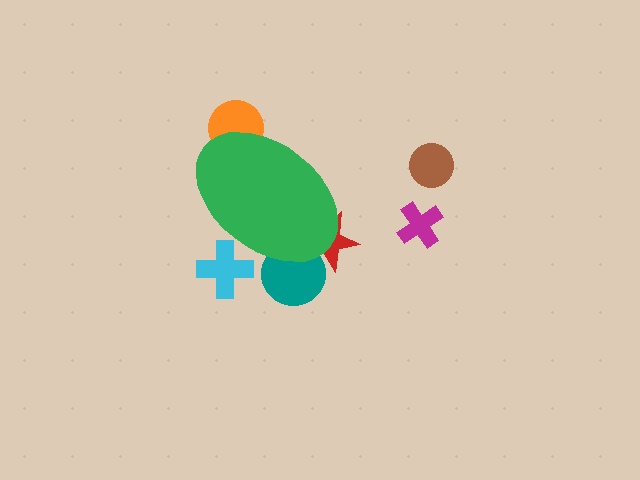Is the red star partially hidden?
Yes, the red star is partially hidden behind the green ellipse.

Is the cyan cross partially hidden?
Yes, the cyan cross is partially hidden behind the green ellipse.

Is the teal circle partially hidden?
Yes, the teal circle is partially hidden behind the green ellipse.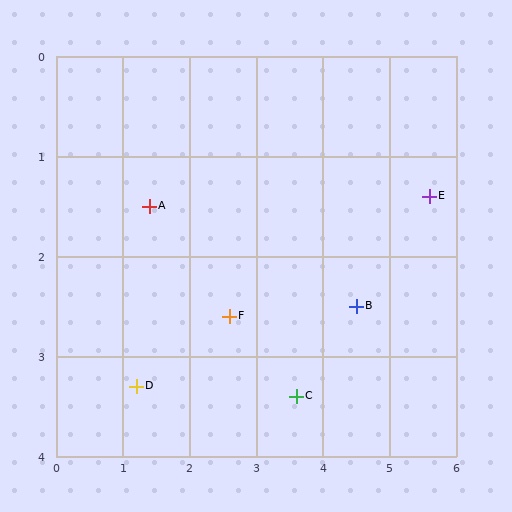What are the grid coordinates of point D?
Point D is at approximately (1.2, 3.3).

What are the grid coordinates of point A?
Point A is at approximately (1.4, 1.5).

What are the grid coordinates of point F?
Point F is at approximately (2.6, 2.6).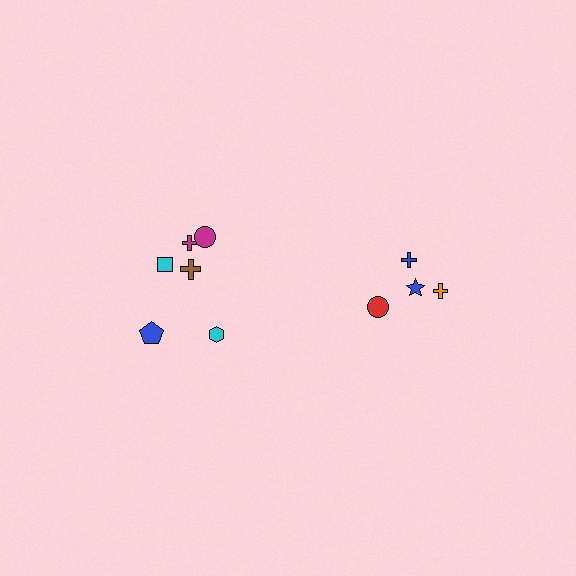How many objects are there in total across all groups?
There are 10 objects.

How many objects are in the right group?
There are 4 objects.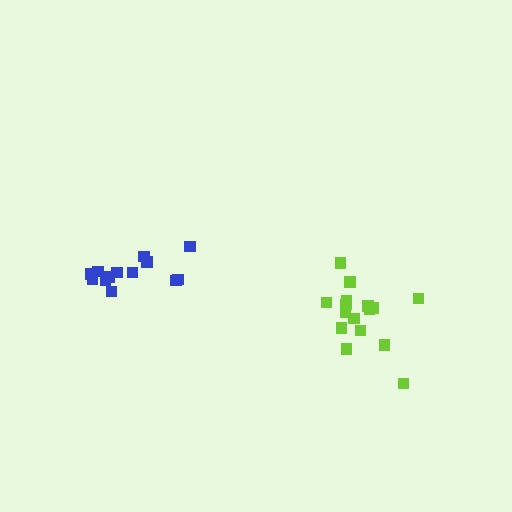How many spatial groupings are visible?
There are 2 spatial groupings.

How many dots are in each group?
Group 1: 16 dots, Group 2: 13 dots (29 total).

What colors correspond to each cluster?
The clusters are colored: lime, blue.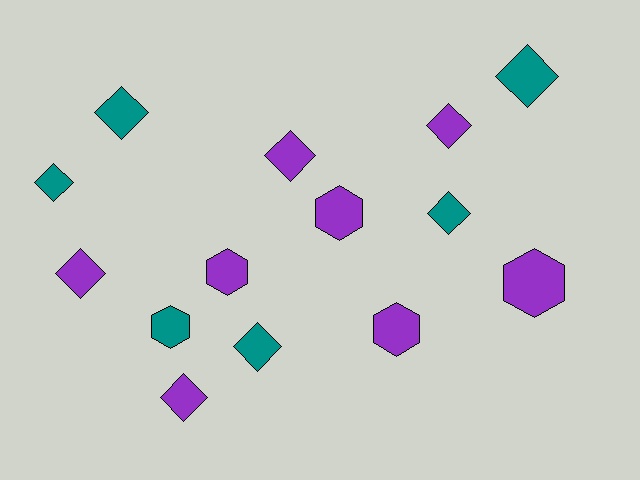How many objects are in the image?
There are 14 objects.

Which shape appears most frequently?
Diamond, with 9 objects.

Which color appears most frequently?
Purple, with 8 objects.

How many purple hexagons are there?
There are 4 purple hexagons.